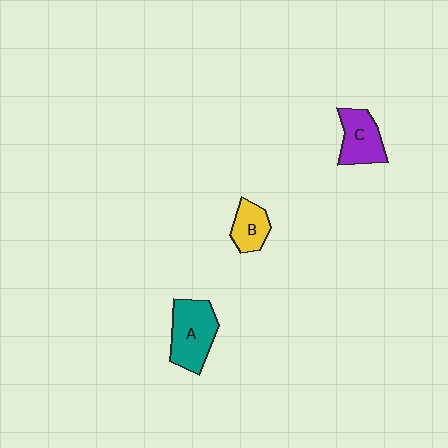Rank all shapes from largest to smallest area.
From largest to smallest: A (teal), C (purple), B (yellow).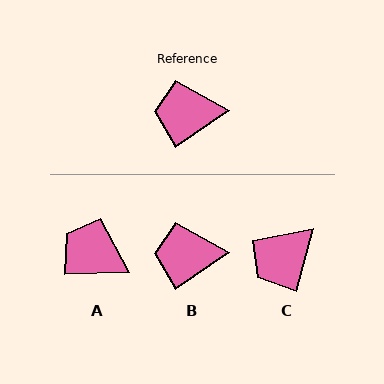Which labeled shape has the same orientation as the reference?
B.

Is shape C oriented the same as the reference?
No, it is off by about 40 degrees.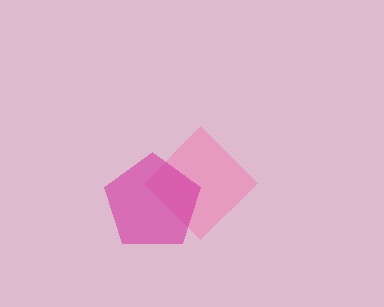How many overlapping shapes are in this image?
There are 2 overlapping shapes in the image.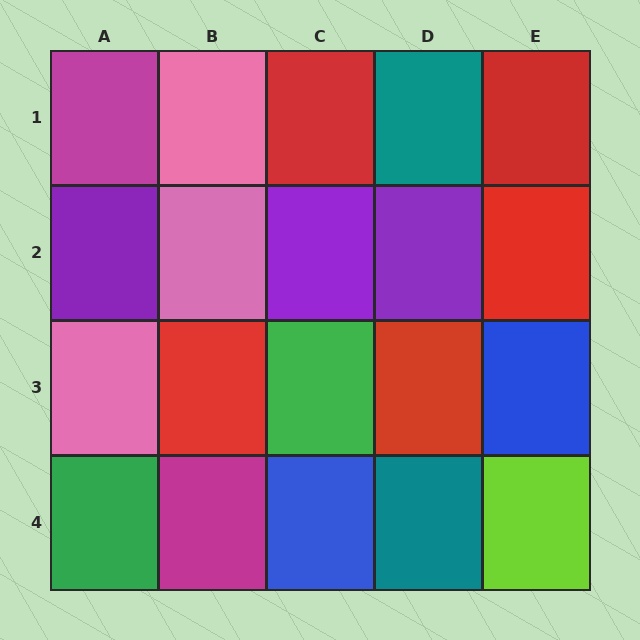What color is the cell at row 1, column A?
Magenta.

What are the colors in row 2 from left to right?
Purple, pink, purple, purple, red.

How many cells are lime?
1 cell is lime.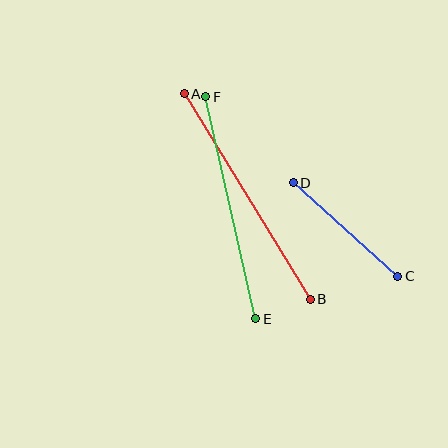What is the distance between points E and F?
The distance is approximately 228 pixels.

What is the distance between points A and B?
The distance is approximately 241 pixels.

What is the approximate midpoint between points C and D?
The midpoint is at approximately (345, 229) pixels.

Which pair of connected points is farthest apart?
Points A and B are farthest apart.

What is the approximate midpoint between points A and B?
The midpoint is at approximately (247, 196) pixels.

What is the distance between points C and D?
The distance is approximately 140 pixels.